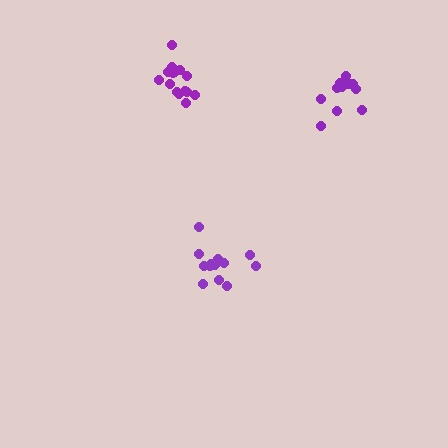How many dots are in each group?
Group 1: 13 dots, Group 2: 15 dots, Group 3: 11 dots (39 total).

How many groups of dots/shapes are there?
There are 3 groups.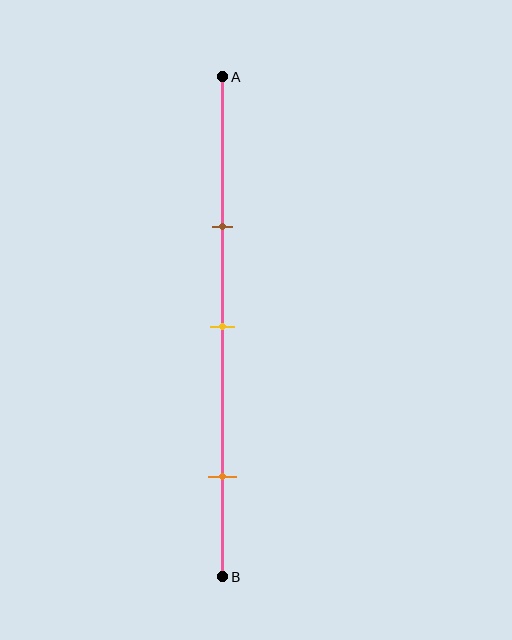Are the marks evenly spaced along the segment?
No, the marks are not evenly spaced.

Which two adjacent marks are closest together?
The brown and yellow marks are the closest adjacent pair.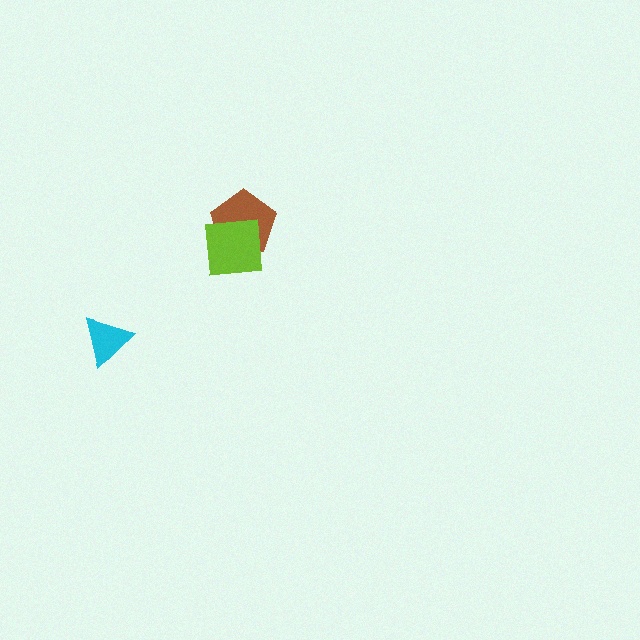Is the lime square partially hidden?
No, no other shape covers it.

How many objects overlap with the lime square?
1 object overlaps with the lime square.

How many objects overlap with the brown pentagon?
1 object overlaps with the brown pentagon.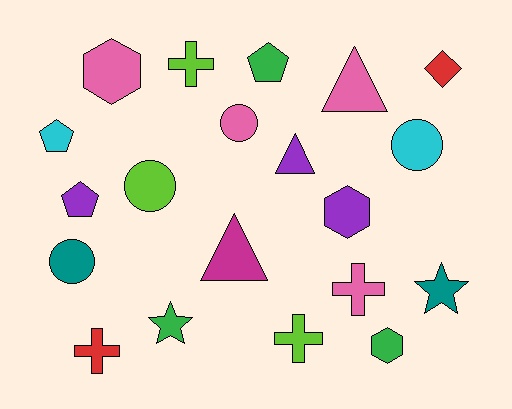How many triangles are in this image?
There are 3 triangles.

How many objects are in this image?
There are 20 objects.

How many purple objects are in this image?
There are 3 purple objects.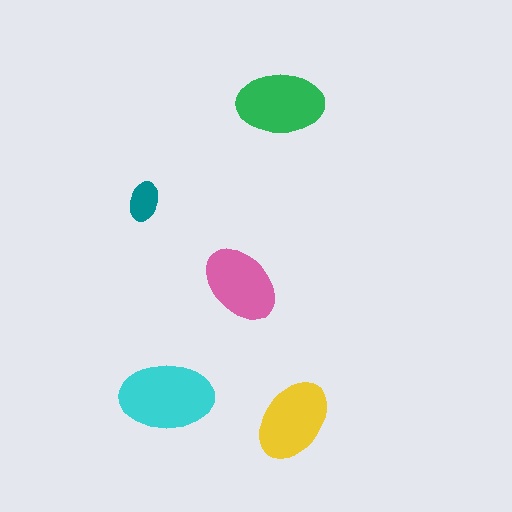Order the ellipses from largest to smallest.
the cyan one, the green one, the yellow one, the pink one, the teal one.